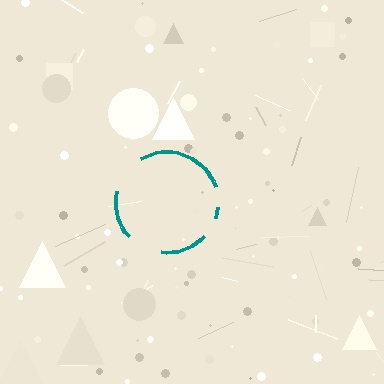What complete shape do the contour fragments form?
The contour fragments form a circle.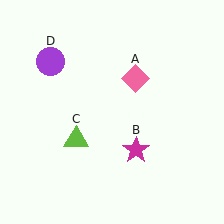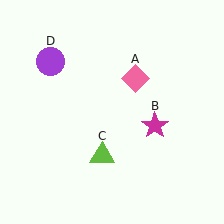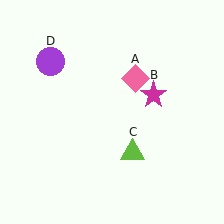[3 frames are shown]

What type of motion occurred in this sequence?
The magenta star (object B), lime triangle (object C) rotated counterclockwise around the center of the scene.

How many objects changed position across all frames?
2 objects changed position: magenta star (object B), lime triangle (object C).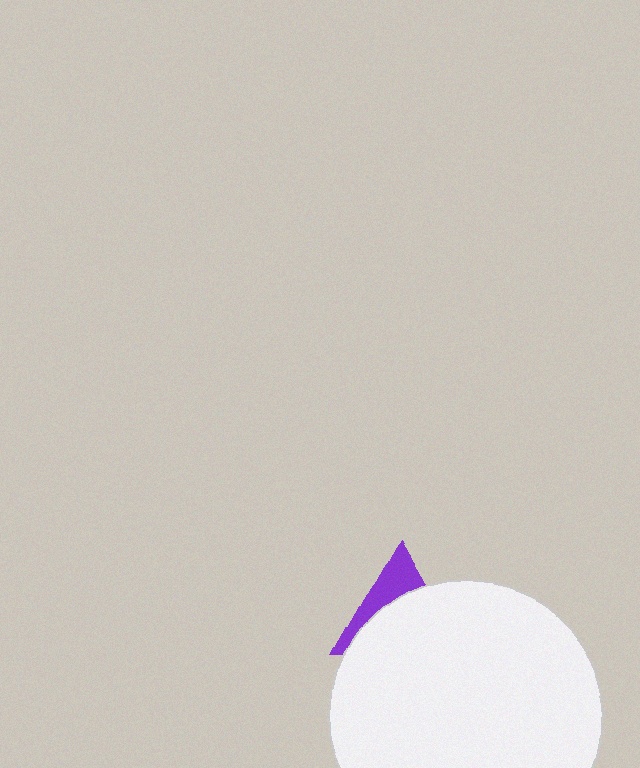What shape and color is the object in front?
The object in front is a white circle.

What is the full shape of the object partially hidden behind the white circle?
The partially hidden object is a purple triangle.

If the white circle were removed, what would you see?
You would see the complete purple triangle.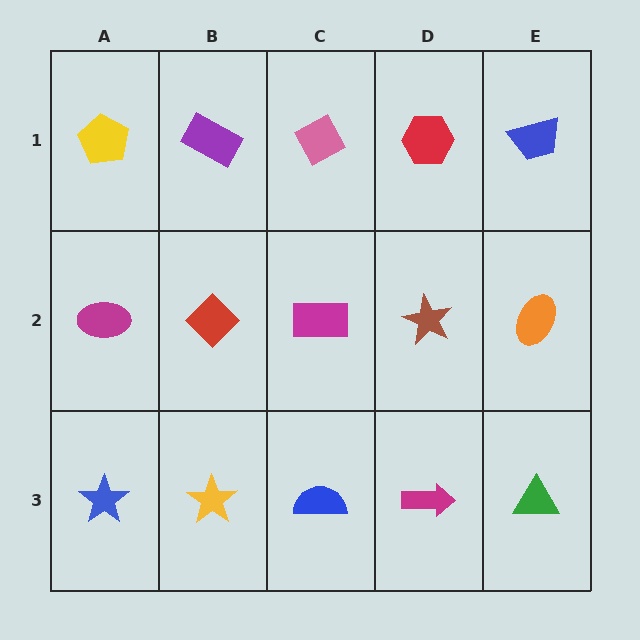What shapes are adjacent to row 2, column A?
A yellow pentagon (row 1, column A), a blue star (row 3, column A), a red diamond (row 2, column B).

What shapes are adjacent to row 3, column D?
A brown star (row 2, column D), a blue semicircle (row 3, column C), a green triangle (row 3, column E).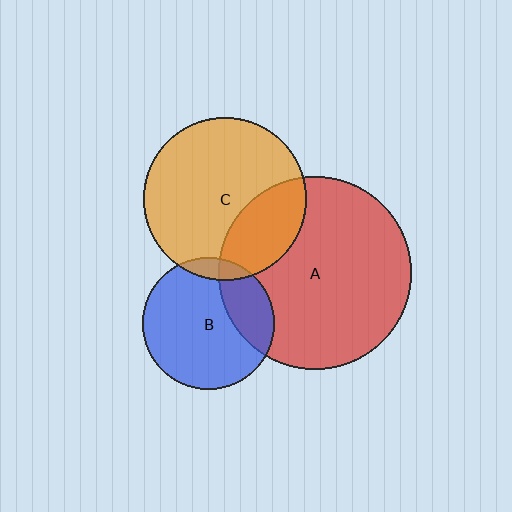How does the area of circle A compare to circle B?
Approximately 2.1 times.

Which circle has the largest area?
Circle A (red).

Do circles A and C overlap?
Yes.